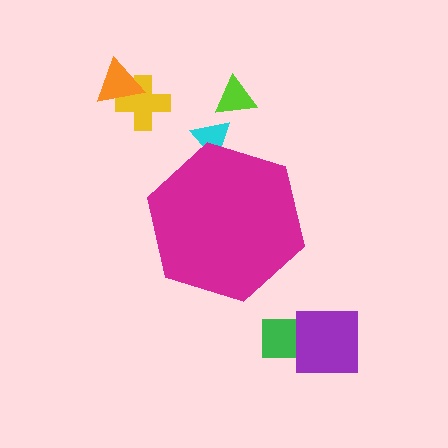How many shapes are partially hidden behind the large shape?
1 shape is partially hidden.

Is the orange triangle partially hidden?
No, the orange triangle is fully visible.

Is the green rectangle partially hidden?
No, the green rectangle is fully visible.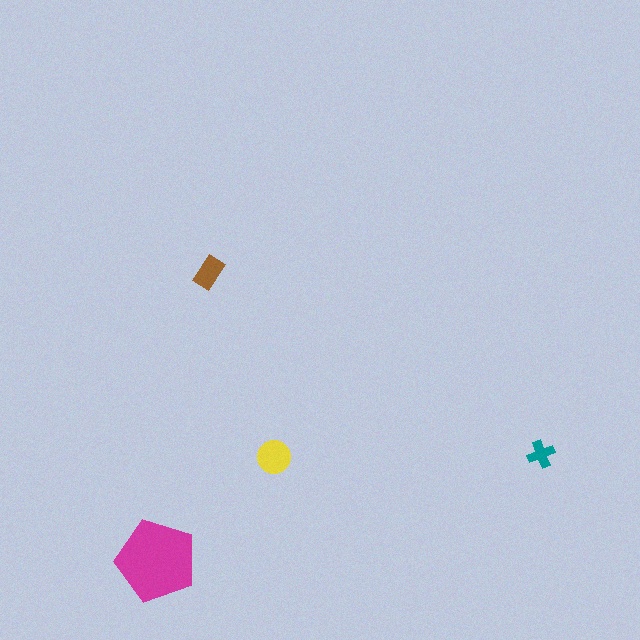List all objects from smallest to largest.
The teal cross, the brown rectangle, the yellow circle, the magenta pentagon.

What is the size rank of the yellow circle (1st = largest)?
2nd.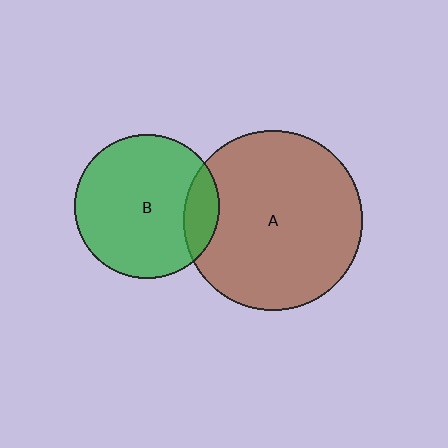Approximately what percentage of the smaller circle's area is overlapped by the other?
Approximately 15%.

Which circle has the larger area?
Circle A (brown).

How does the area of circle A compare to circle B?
Approximately 1.5 times.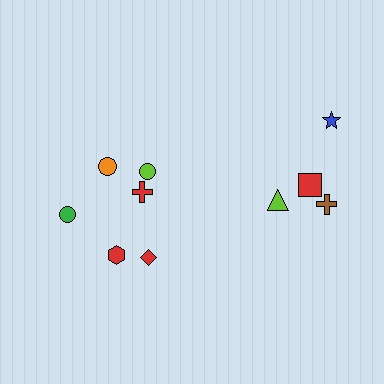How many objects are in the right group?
There are 4 objects.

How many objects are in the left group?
There are 6 objects.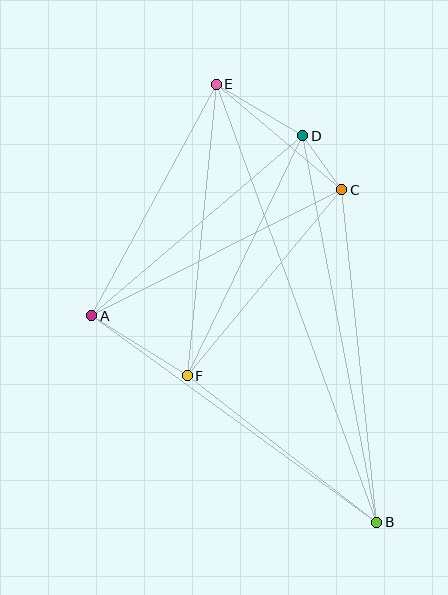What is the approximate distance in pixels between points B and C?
The distance between B and C is approximately 334 pixels.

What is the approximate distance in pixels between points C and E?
The distance between C and E is approximately 164 pixels.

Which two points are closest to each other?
Points C and D are closest to each other.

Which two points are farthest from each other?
Points B and E are farthest from each other.